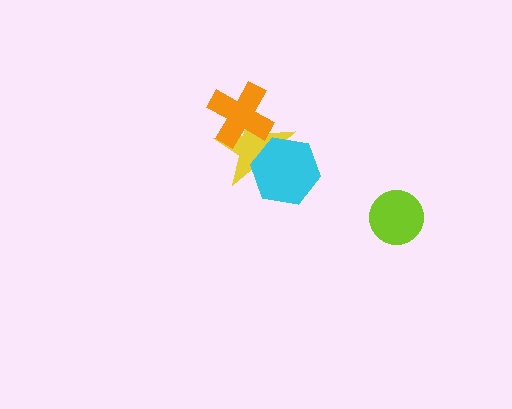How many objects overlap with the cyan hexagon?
1 object overlaps with the cyan hexagon.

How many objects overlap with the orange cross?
1 object overlaps with the orange cross.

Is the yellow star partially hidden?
Yes, it is partially covered by another shape.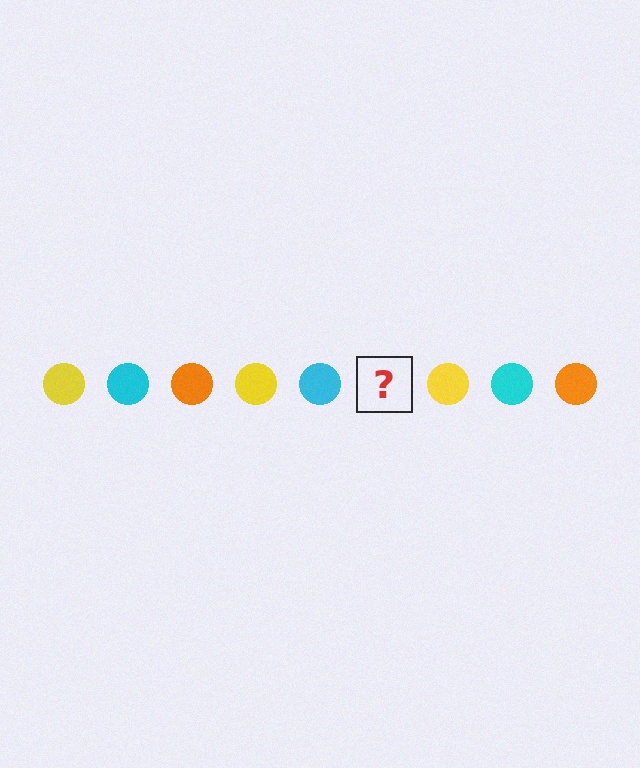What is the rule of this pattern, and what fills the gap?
The rule is that the pattern cycles through yellow, cyan, orange circles. The gap should be filled with an orange circle.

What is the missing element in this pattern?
The missing element is an orange circle.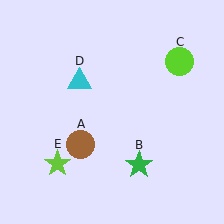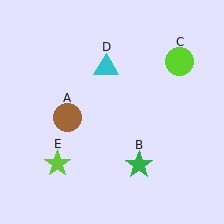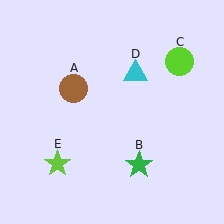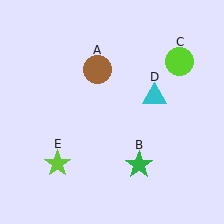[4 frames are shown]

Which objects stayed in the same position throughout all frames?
Green star (object B) and lime circle (object C) and lime star (object E) remained stationary.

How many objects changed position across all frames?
2 objects changed position: brown circle (object A), cyan triangle (object D).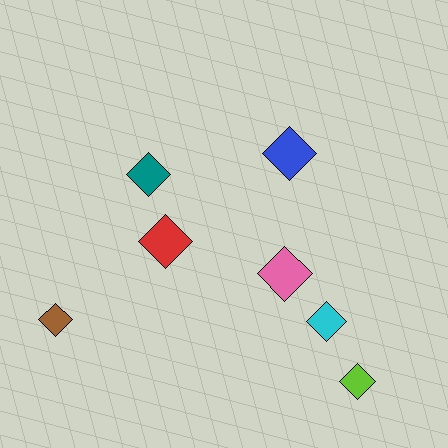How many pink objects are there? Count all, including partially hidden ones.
There is 1 pink object.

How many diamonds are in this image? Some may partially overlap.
There are 7 diamonds.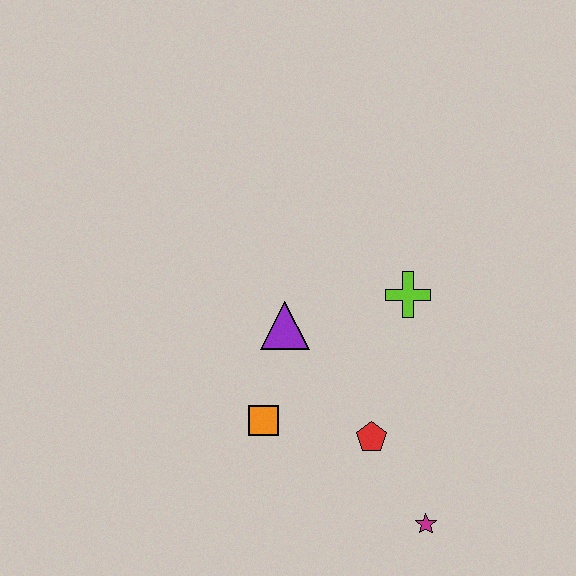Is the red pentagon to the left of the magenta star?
Yes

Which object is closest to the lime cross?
The purple triangle is closest to the lime cross.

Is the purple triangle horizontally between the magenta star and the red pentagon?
No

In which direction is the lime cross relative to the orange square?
The lime cross is to the right of the orange square.